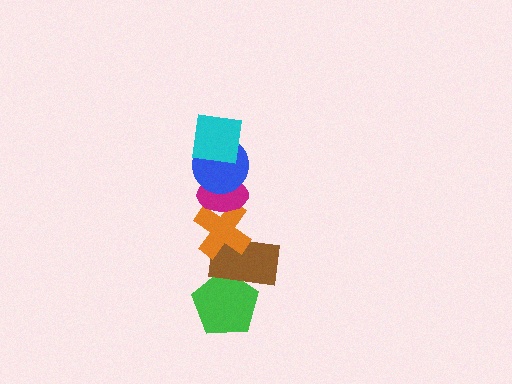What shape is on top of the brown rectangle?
The orange cross is on top of the brown rectangle.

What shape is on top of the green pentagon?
The brown rectangle is on top of the green pentagon.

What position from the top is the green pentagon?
The green pentagon is 6th from the top.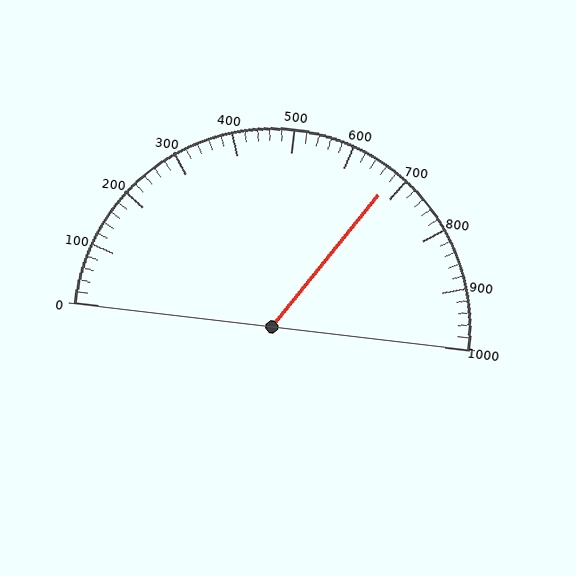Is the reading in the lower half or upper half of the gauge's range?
The reading is in the upper half of the range (0 to 1000).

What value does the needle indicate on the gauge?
The needle indicates approximately 680.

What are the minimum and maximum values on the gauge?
The gauge ranges from 0 to 1000.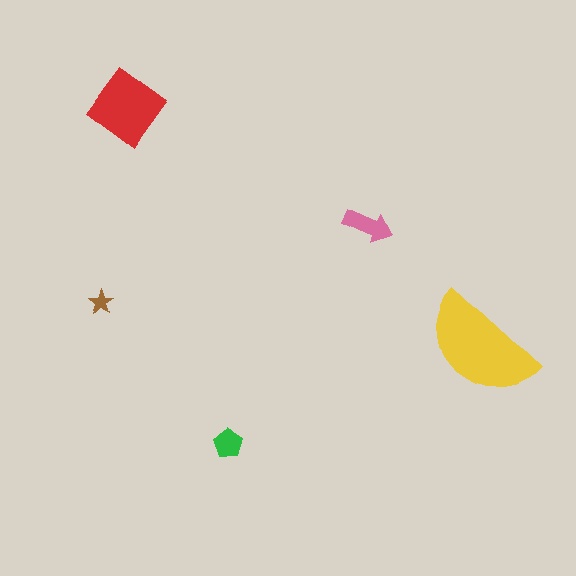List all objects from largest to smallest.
The yellow semicircle, the red diamond, the pink arrow, the green pentagon, the brown star.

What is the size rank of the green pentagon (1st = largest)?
4th.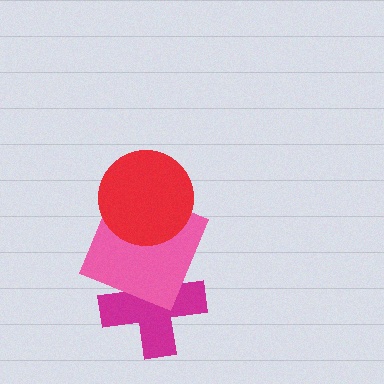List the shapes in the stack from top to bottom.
From top to bottom: the red circle, the pink square, the magenta cross.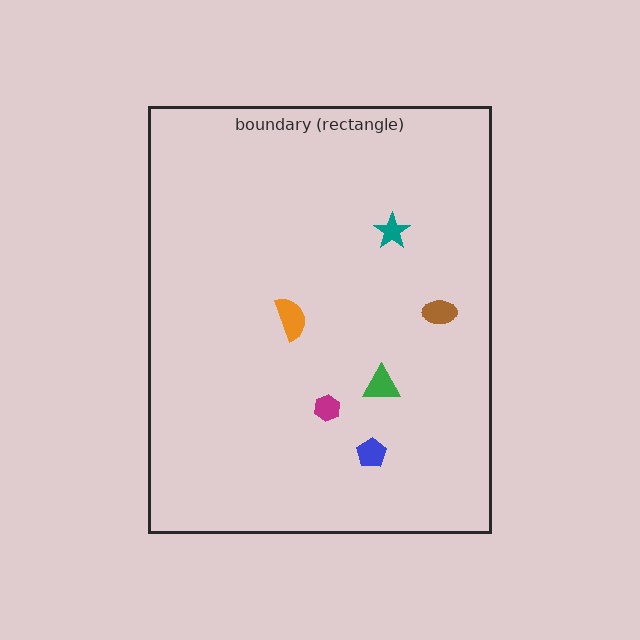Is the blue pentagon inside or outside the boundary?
Inside.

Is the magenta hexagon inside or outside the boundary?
Inside.